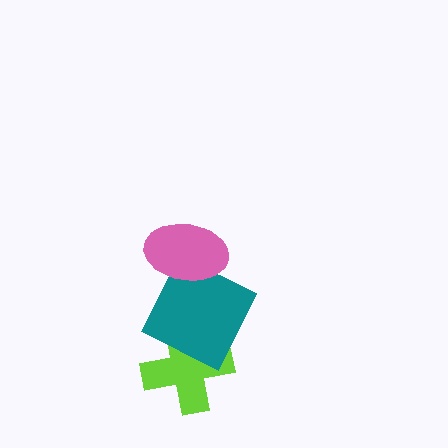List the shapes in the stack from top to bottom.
From top to bottom: the pink ellipse, the teal square, the lime cross.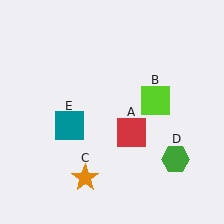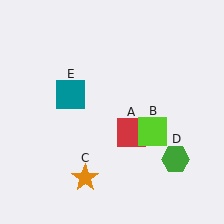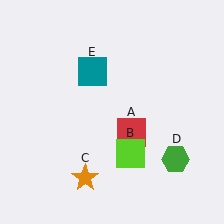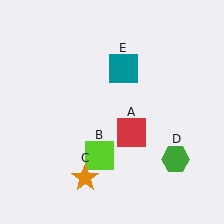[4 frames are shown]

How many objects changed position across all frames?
2 objects changed position: lime square (object B), teal square (object E).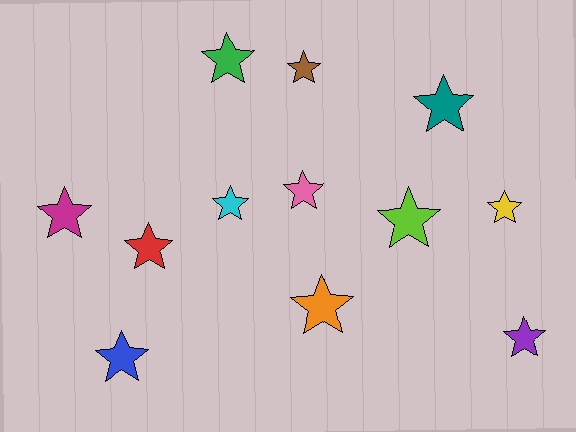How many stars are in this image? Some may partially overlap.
There are 12 stars.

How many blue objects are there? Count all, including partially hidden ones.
There is 1 blue object.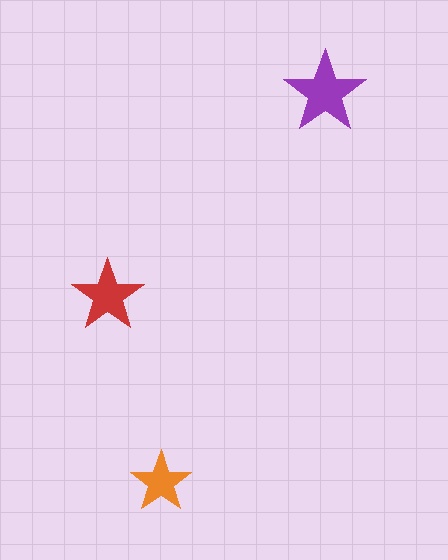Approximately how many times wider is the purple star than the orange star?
About 1.5 times wider.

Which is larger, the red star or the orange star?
The red one.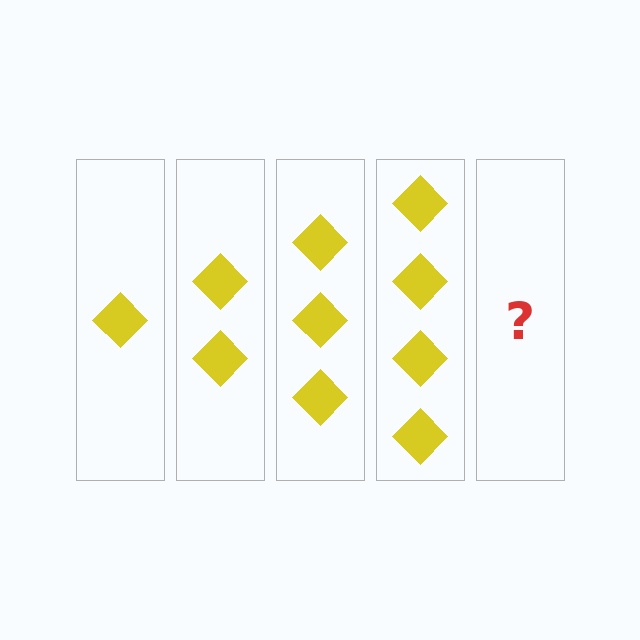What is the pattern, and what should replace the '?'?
The pattern is that each step adds one more diamond. The '?' should be 5 diamonds.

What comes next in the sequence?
The next element should be 5 diamonds.